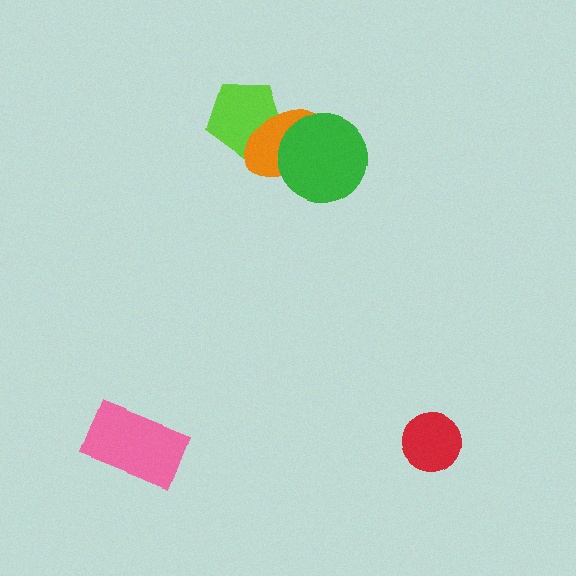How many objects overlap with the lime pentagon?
1 object overlaps with the lime pentagon.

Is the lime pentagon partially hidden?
Yes, it is partially covered by another shape.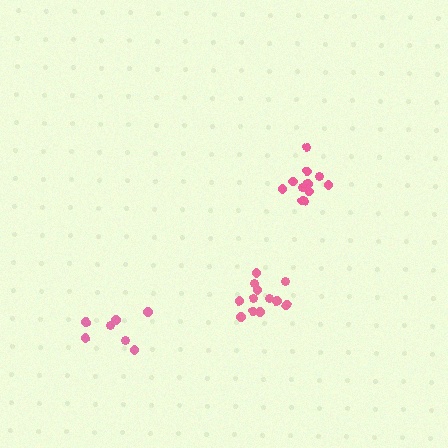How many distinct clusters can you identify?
There are 3 distinct clusters.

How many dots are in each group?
Group 1: 11 dots, Group 2: 7 dots, Group 3: 12 dots (30 total).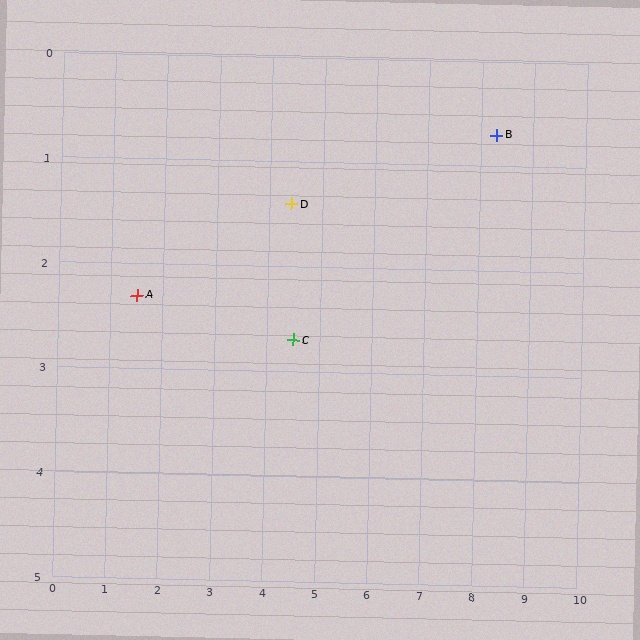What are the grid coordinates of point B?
Point B is at approximately (8.3, 0.7).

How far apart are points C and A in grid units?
Points C and A are about 3.0 grid units apart.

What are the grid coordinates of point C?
Point C is at approximately (4.5, 2.7).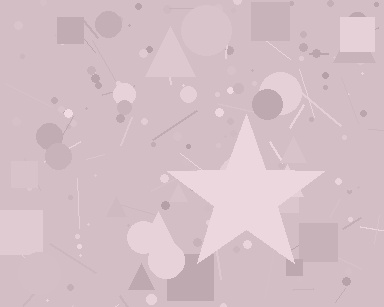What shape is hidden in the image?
A star is hidden in the image.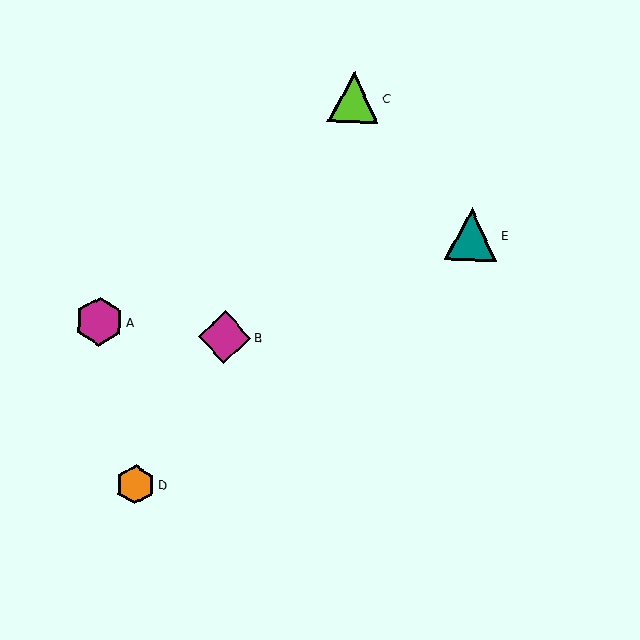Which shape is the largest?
The teal triangle (labeled E) is the largest.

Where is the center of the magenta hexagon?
The center of the magenta hexagon is at (99, 321).